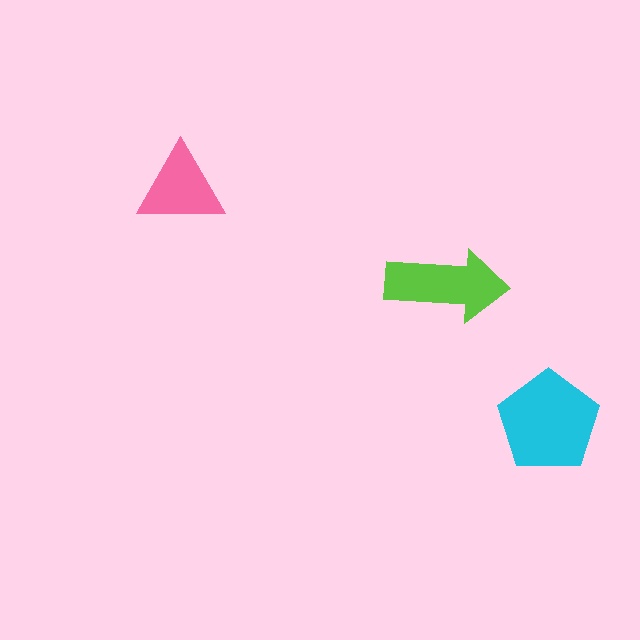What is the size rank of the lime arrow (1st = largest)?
2nd.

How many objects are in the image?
There are 3 objects in the image.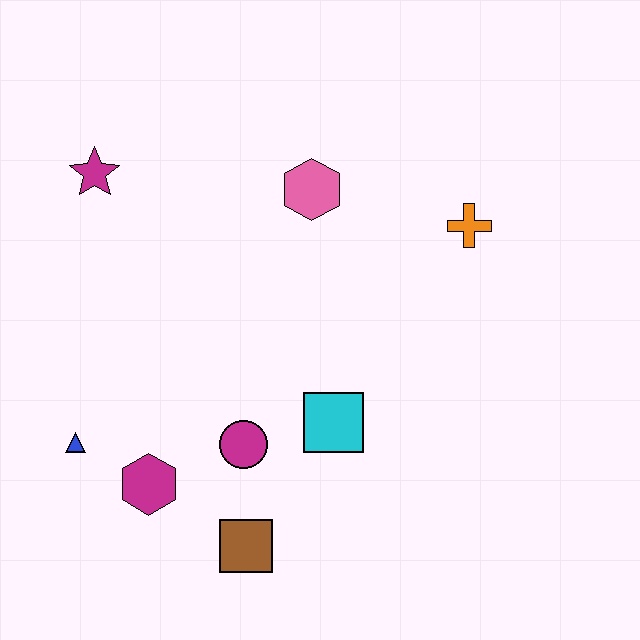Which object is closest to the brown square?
The magenta circle is closest to the brown square.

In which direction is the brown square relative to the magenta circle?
The brown square is below the magenta circle.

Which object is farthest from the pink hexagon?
The brown square is farthest from the pink hexagon.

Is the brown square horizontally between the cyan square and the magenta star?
Yes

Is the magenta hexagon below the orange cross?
Yes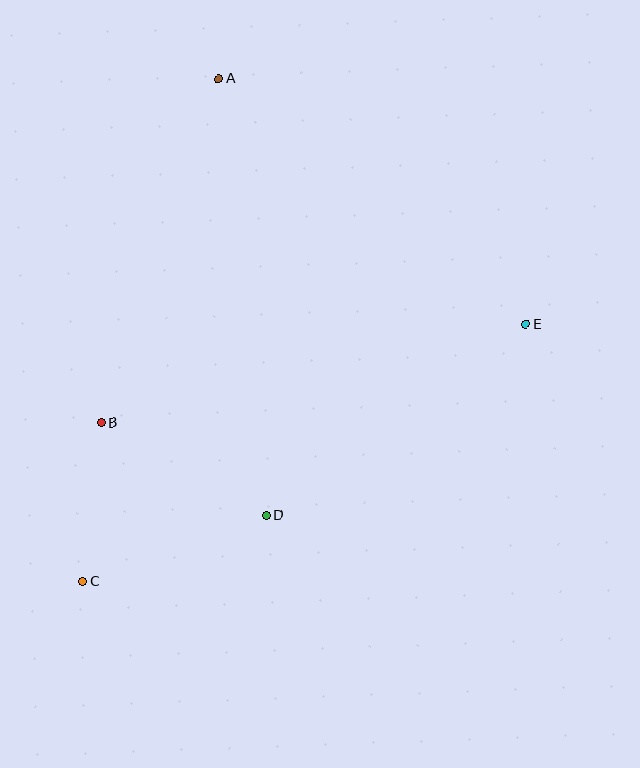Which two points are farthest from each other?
Points A and C are farthest from each other.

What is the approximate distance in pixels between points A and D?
The distance between A and D is approximately 439 pixels.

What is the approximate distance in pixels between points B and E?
The distance between B and E is approximately 436 pixels.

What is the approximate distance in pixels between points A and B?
The distance between A and B is approximately 364 pixels.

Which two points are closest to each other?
Points B and C are closest to each other.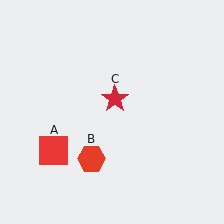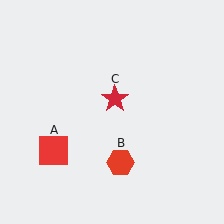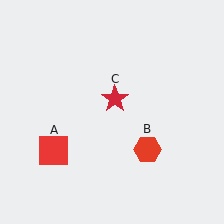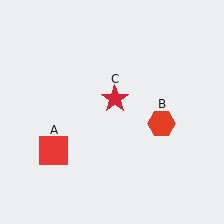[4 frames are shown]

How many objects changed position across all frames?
1 object changed position: red hexagon (object B).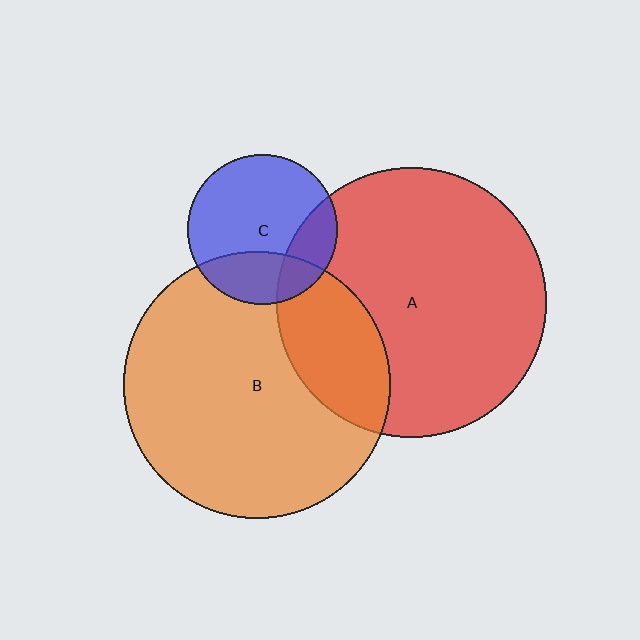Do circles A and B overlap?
Yes.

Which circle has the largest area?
Circle A (red).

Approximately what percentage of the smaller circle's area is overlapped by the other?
Approximately 25%.